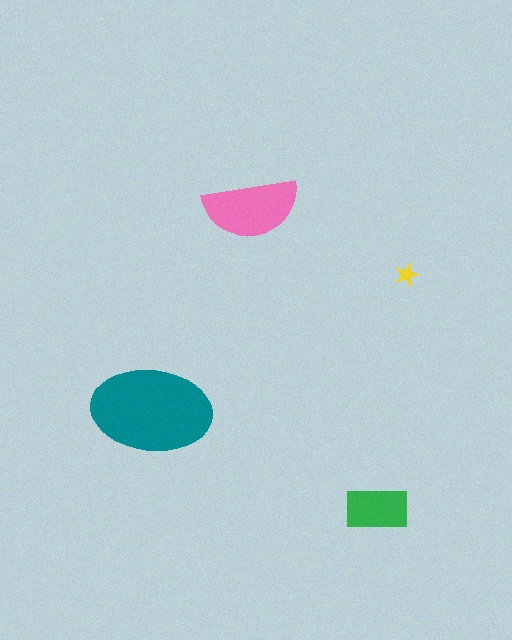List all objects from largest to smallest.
The teal ellipse, the pink semicircle, the green rectangle, the yellow star.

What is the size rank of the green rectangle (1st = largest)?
3rd.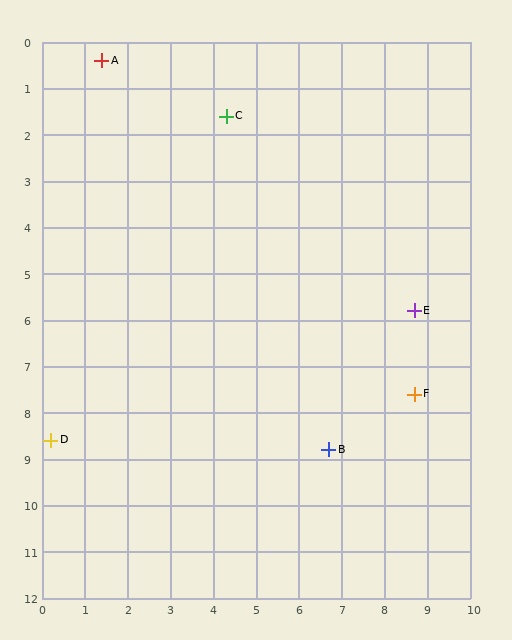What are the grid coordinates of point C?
Point C is at approximately (4.3, 1.6).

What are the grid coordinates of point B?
Point B is at approximately (6.7, 8.8).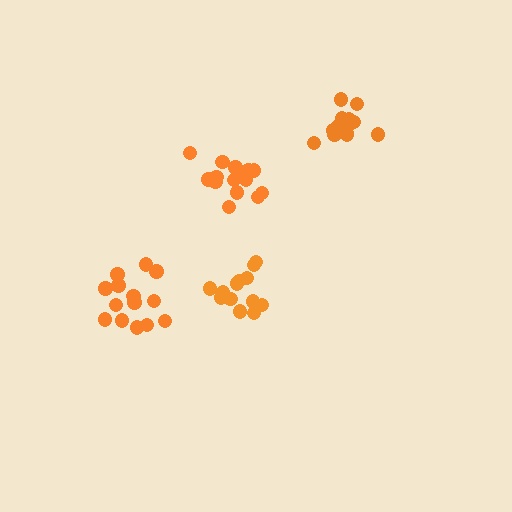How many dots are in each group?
Group 1: 14 dots, Group 2: 14 dots, Group 3: 13 dots, Group 4: 15 dots (56 total).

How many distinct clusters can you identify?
There are 4 distinct clusters.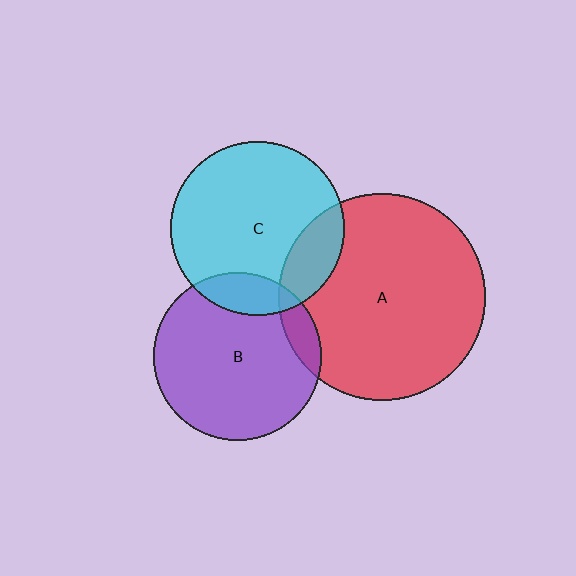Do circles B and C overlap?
Yes.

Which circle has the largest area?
Circle A (red).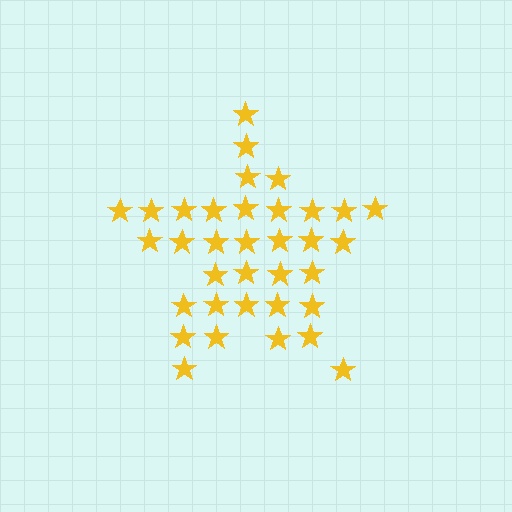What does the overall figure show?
The overall figure shows a star.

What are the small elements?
The small elements are stars.